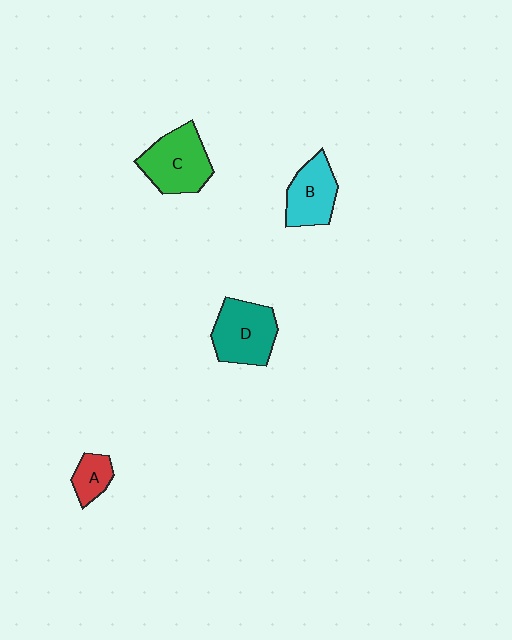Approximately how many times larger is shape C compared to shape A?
Approximately 2.4 times.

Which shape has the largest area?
Shape C (green).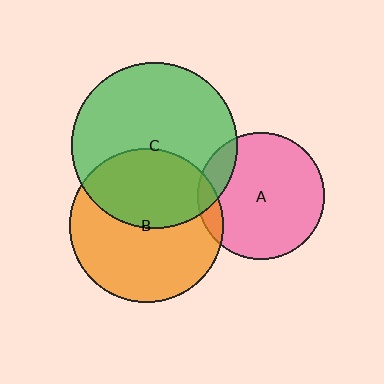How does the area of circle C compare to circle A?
Approximately 1.7 times.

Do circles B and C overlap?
Yes.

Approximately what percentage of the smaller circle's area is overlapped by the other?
Approximately 40%.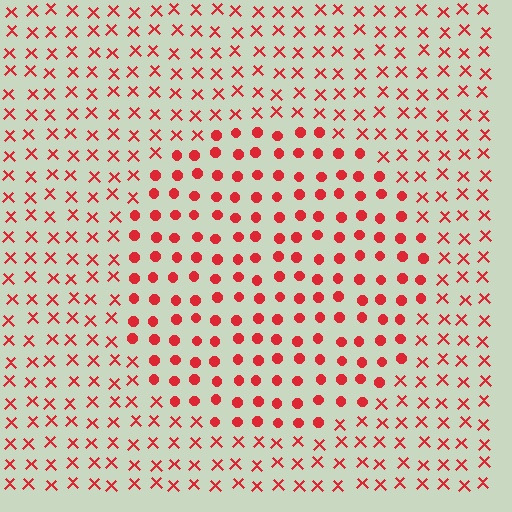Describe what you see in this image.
The image is filled with small red elements arranged in a uniform grid. A circle-shaped region contains circles, while the surrounding area contains X marks. The boundary is defined purely by the change in element shape.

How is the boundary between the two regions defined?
The boundary is defined by a change in element shape: circles inside vs. X marks outside. All elements share the same color and spacing.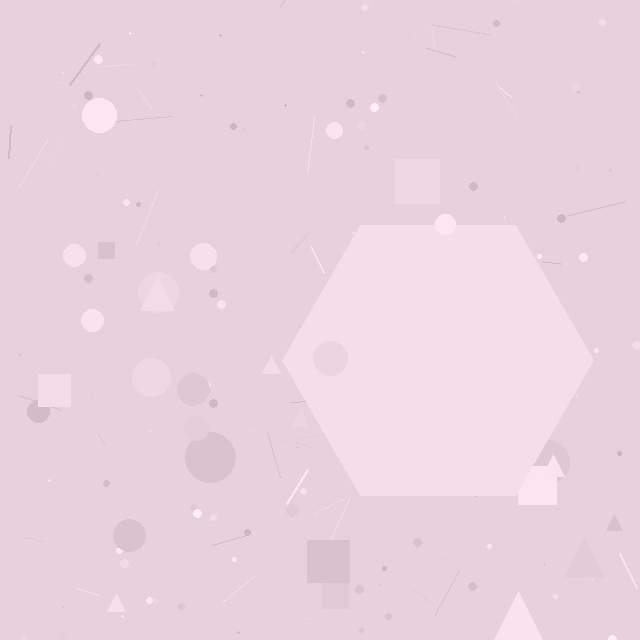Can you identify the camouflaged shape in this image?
The camouflaged shape is a hexagon.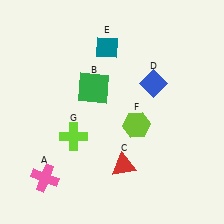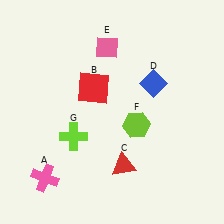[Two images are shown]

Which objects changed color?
B changed from green to red. E changed from teal to pink.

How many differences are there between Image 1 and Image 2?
There are 2 differences between the two images.